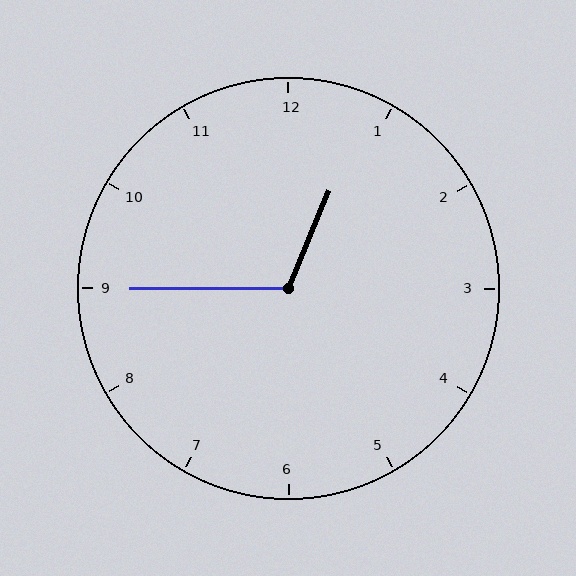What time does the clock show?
12:45.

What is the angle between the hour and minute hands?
Approximately 112 degrees.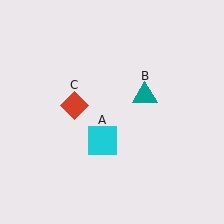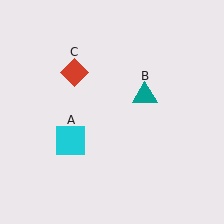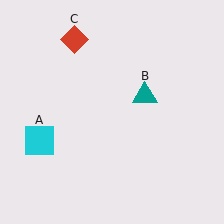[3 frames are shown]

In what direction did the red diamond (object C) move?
The red diamond (object C) moved up.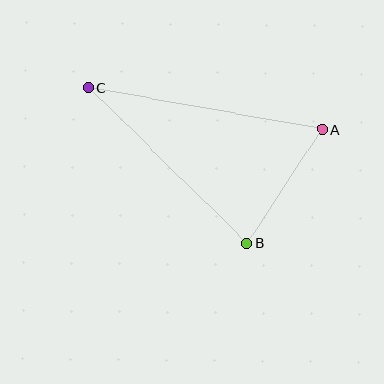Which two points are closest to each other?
Points A and B are closest to each other.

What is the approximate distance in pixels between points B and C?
The distance between B and C is approximately 222 pixels.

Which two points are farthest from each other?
Points A and C are farthest from each other.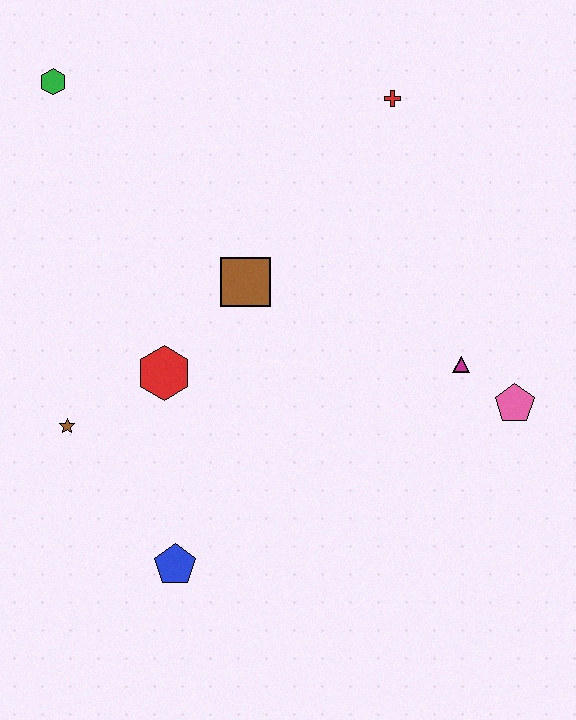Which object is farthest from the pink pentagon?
The green hexagon is farthest from the pink pentagon.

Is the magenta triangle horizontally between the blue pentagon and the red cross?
No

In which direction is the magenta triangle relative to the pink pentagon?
The magenta triangle is to the left of the pink pentagon.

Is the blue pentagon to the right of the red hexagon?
Yes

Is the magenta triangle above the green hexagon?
No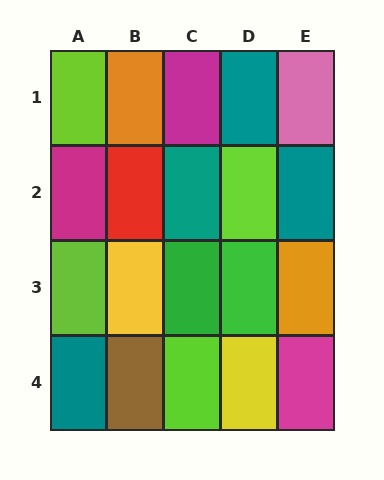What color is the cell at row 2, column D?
Lime.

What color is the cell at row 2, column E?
Teal.